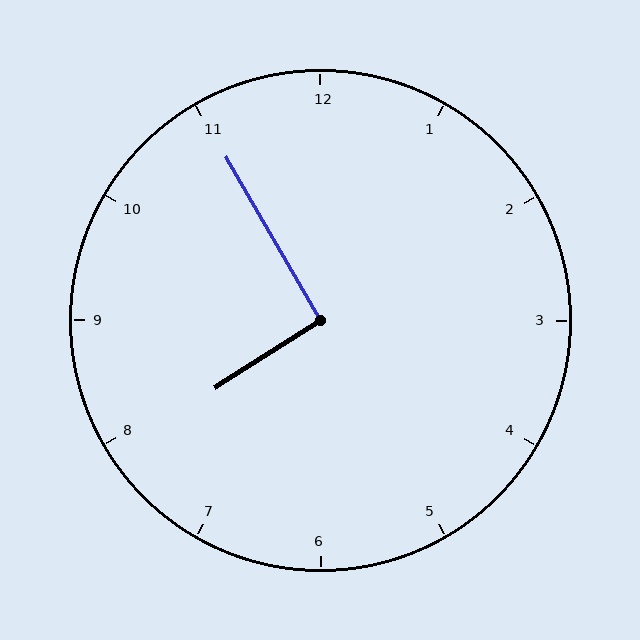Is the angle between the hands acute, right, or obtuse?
It is right.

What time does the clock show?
7:55.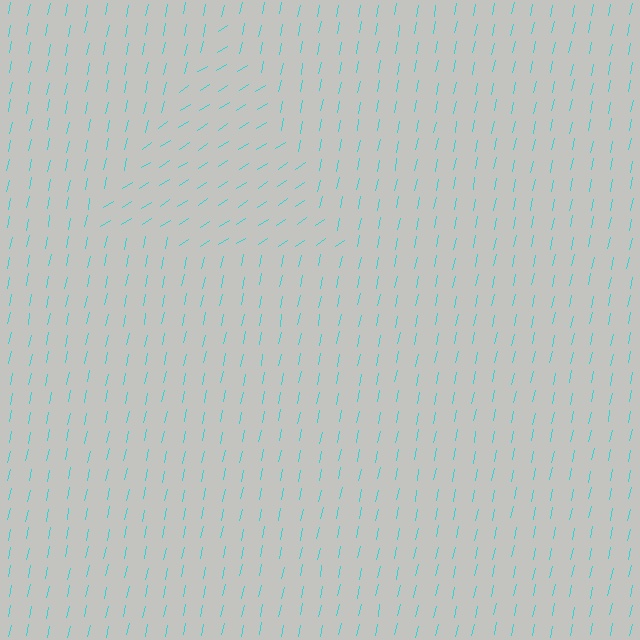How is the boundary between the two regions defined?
The boundary is defined purely by a change in line orientation (approximately 45 degrees difference). All lines are the same color and thickness.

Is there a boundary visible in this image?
Yes, there is a texture boundary formed by a change in line orientation.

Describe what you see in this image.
The image is filled with small cyan line segments. A triangle region in the image has lines oriented differently from the surrounding lines, creating a visible texture boundary.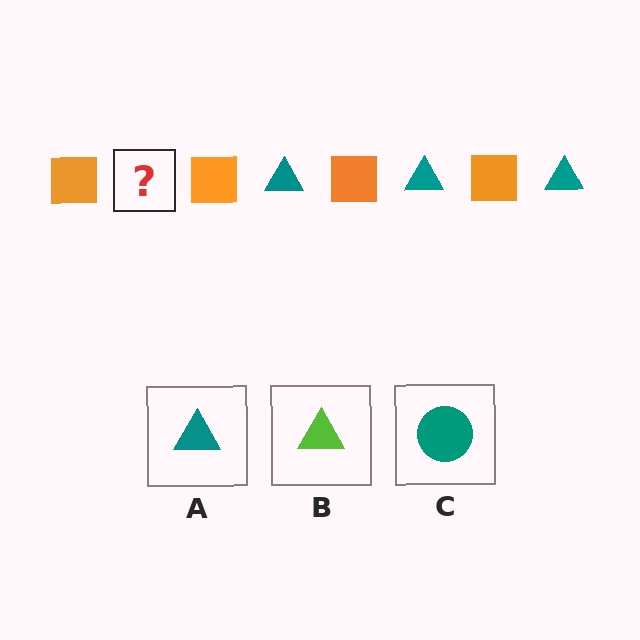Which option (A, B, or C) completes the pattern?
A.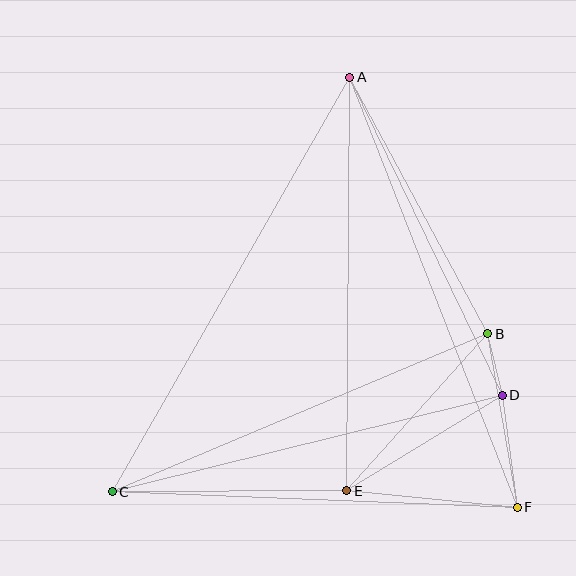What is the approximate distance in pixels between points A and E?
The distance between A and E is approximately 413 pixels.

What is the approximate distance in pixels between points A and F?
The distance between A and F is approximately 461 pixels.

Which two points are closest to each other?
Points B and D are closest to each other.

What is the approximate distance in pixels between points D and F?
The distance between D and F is approximately 113 pixels.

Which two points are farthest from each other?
Points A and C are farthest from each other.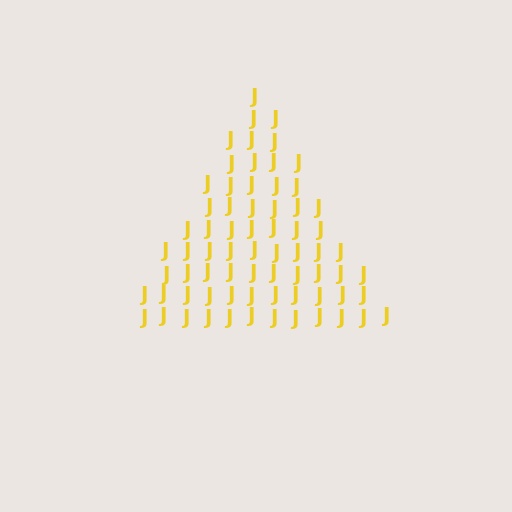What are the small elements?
The small elements are letter J's.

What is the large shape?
The large shape is a triangle.